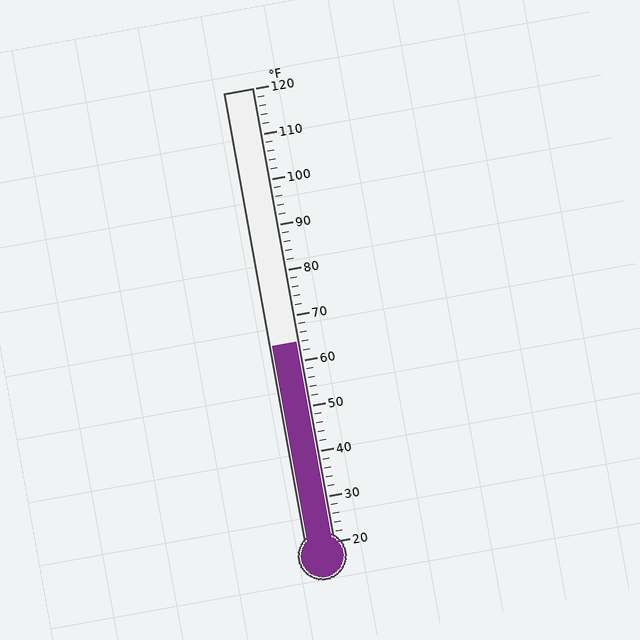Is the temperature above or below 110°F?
The temperature is below 110°F.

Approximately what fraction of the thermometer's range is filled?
The thermometer is filled to approximately 45% of its range.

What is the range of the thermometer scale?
The thermometer scale ranges from 20°F to 120°F.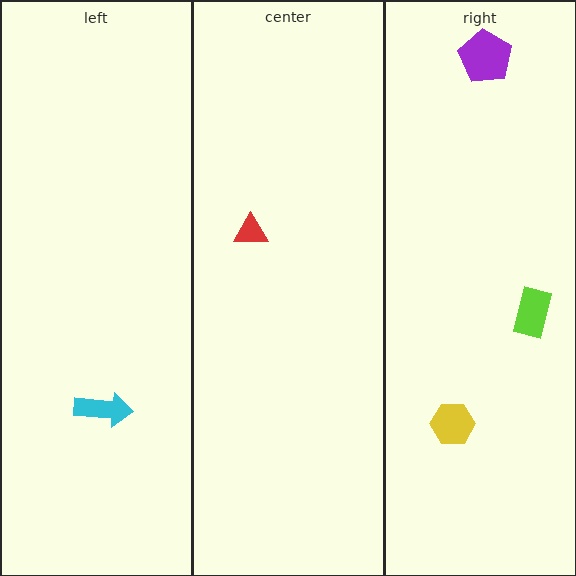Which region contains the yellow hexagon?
The right region.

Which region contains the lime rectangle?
The right region.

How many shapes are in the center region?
1.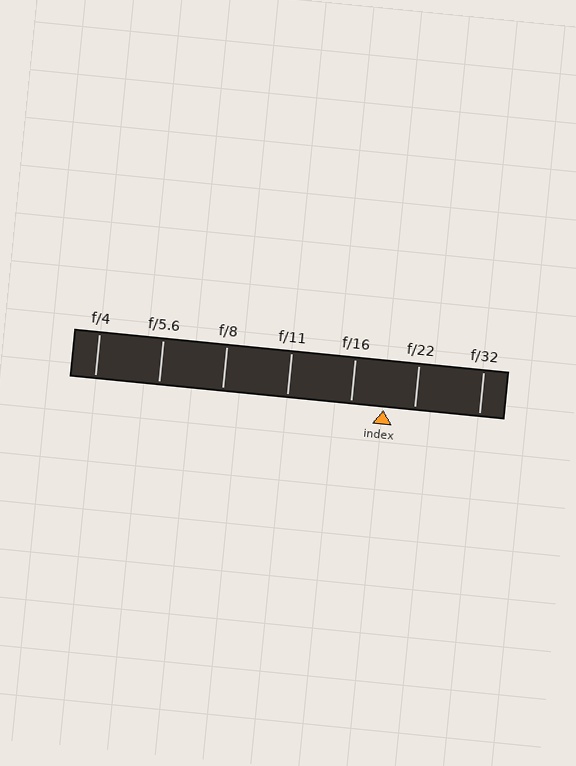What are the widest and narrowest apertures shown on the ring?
The widest aperture shown is f/4 and the narrowest is f/32.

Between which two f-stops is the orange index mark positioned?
The index mark is between f/16 and f/22.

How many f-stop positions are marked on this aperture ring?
There are 7 f-stop positions marked.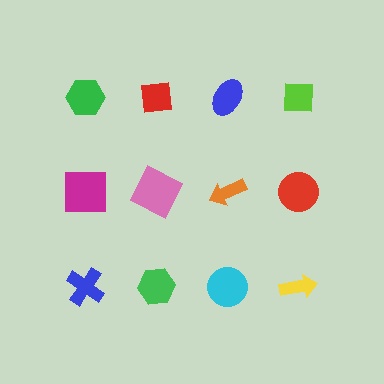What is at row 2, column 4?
A red circle.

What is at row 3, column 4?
A yellow arrow.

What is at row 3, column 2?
A green hexagon.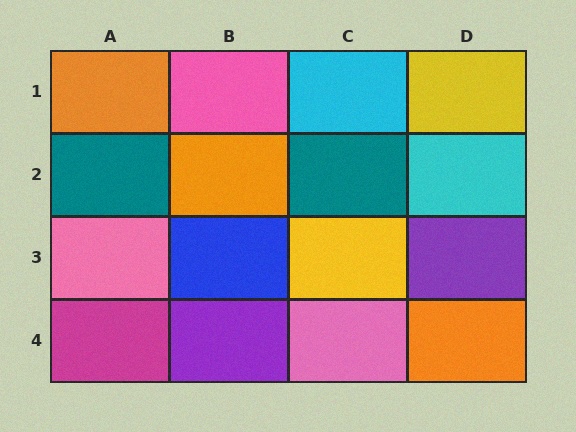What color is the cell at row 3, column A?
Pink.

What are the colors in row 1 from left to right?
Orange, pink, cyan, yellow.